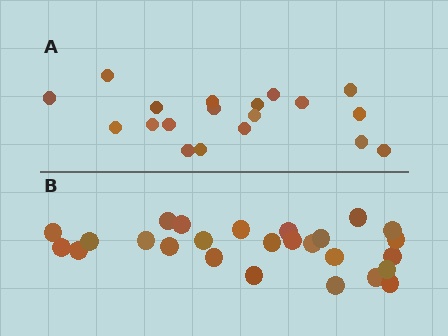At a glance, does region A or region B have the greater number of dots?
Region B (the bottom region) has more dots.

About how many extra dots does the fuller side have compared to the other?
Region B has roughly 8 or so more dots than region A.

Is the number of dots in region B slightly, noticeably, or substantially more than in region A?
Region B has noticeably more, but not dramatically so. The ratio is roughly 1.4 to 1.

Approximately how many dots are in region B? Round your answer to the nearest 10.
About 30 dots. (The exact count is 26, which rounds to 30.)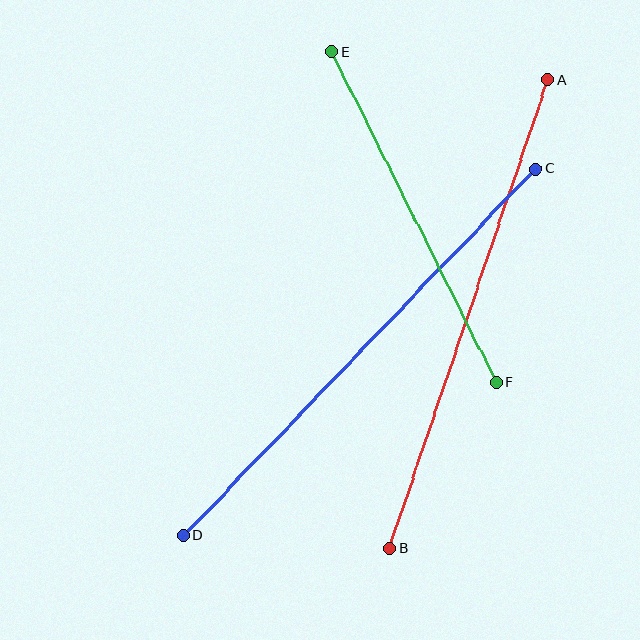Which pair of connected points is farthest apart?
Points C and D are farthest apart.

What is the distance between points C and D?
The distance is approximately 508 pixels.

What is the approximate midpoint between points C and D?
The midpoint is at approximately (359, 352) pixels.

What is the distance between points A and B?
The distance is approximately 494 pixels.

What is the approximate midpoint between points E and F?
The midpoint is at approximately (414, 217) pixels.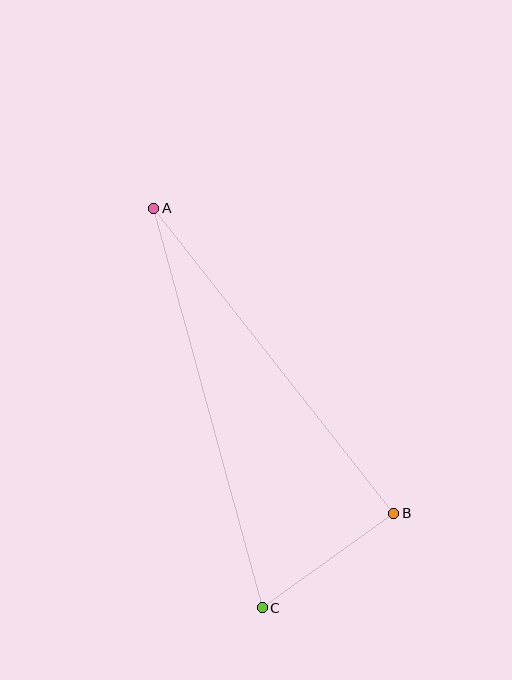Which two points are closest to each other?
Points B and C are closest to each other.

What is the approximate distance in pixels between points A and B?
The distance between A and B is approximately 388 pixels.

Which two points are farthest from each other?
Points A and C are farthest from each other.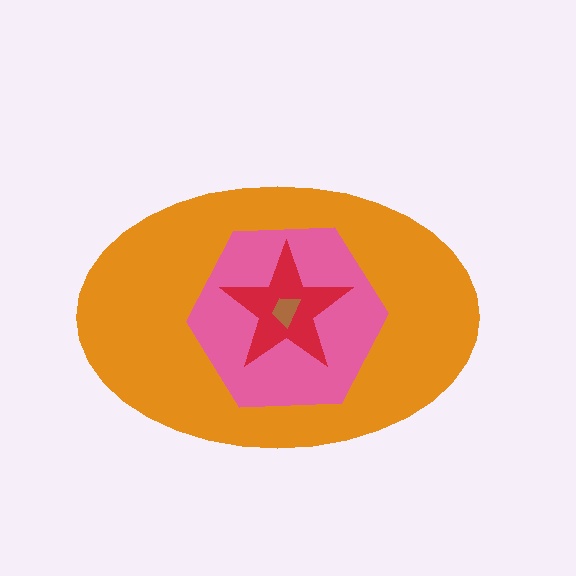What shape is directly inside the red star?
The brown trapezoid.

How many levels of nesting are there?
4.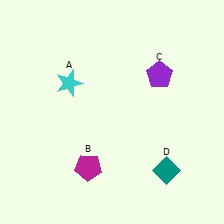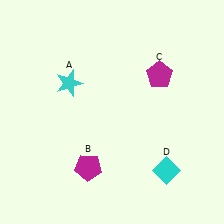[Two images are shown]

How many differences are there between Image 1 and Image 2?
There are 2 differences between the two images.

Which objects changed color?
C changed from purple to magenta. D changed from teal to cyan.